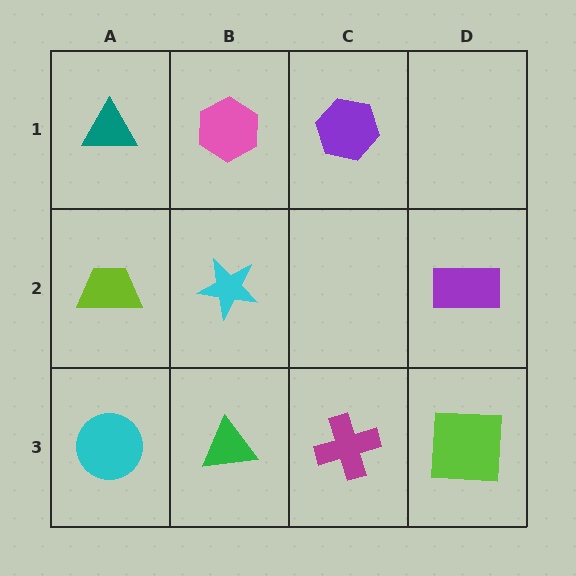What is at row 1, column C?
A purple hexagon.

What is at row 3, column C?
A magenta cross.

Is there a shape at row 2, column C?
No, that cell is empty.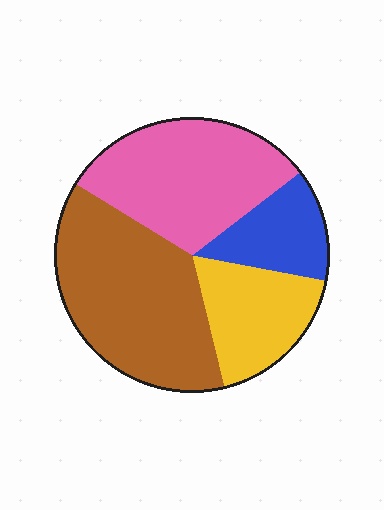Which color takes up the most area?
Brown, at roughly 40%.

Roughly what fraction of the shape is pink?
Pink takes up between a quarter and a half of the shape.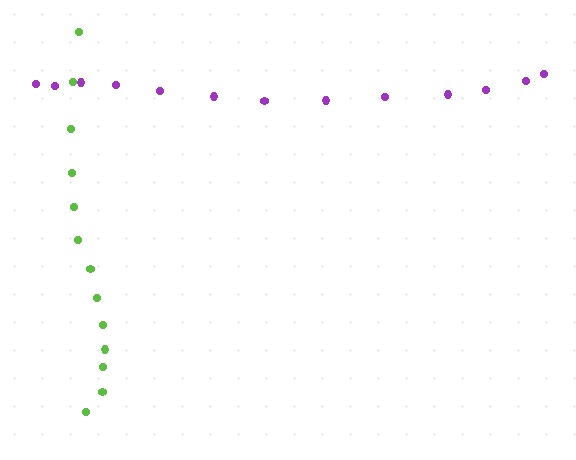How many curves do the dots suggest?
There are 2 distinct paths.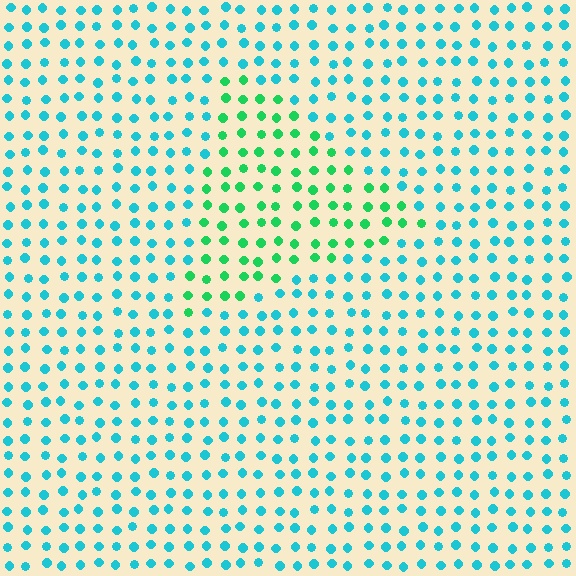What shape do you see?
I see a triangle.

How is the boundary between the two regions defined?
The boundary is defined purely by a slight shift in hue (about 44 degrees). Spacing, size, and orientation are identical on both sides.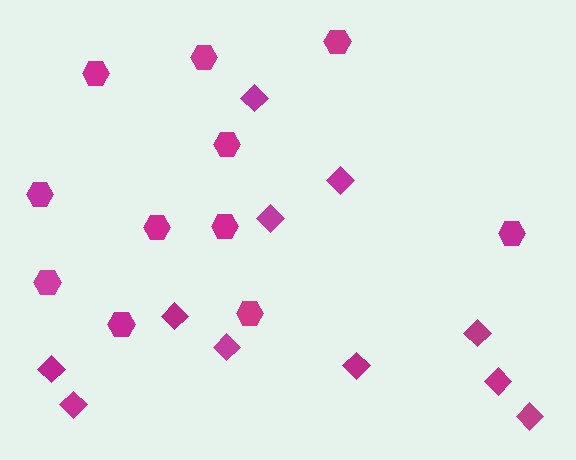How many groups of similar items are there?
There are 2 groups: one group of diamonds (11) and one group of hexagons (11).